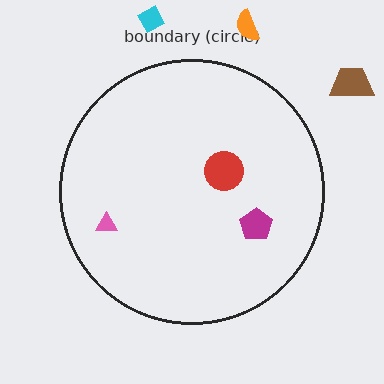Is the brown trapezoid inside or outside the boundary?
Outside.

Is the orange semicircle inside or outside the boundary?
Outside.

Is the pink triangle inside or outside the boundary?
Inside.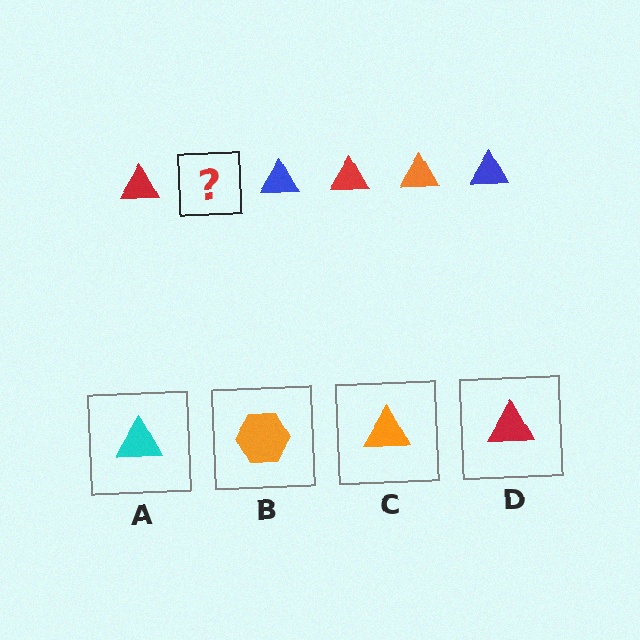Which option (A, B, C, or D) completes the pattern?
C.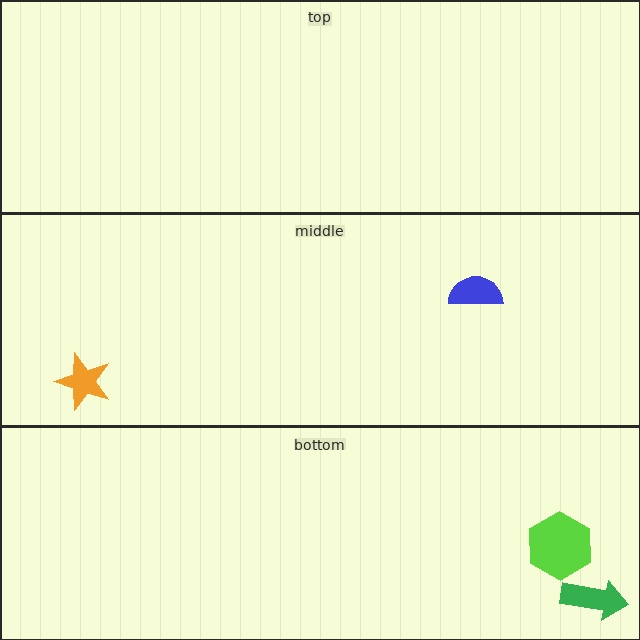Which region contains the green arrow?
The bottom region.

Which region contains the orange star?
The middle region.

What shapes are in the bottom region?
The lime hexagon, the green arrow.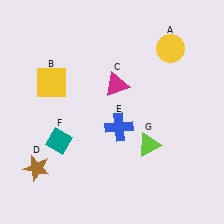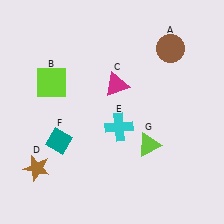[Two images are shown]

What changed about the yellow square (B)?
In Image 1, B is yellow. In Image 2, it changed to lime.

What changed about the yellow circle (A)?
In Image 1, A is yellow. In Image 2, it changed to brown.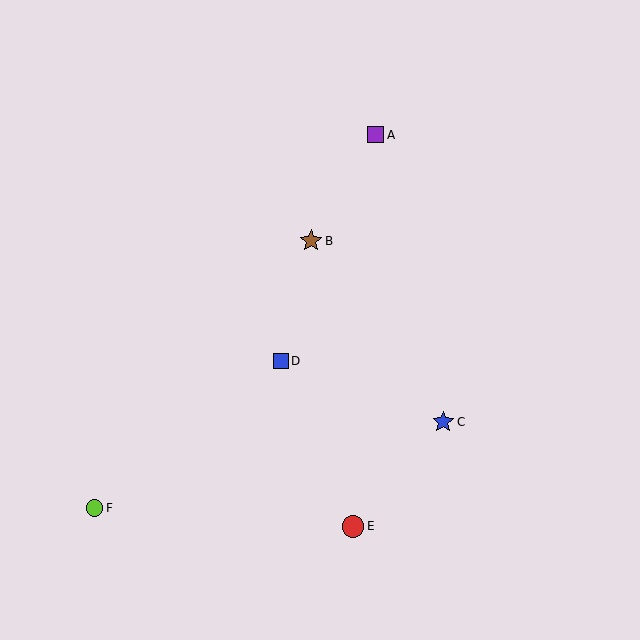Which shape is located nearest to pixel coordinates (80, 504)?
The lime circle (labeled F) at (95, 508) is nearest to that location.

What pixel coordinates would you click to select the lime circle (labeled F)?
Click at (95, 508) to select the lime circle F.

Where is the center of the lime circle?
The center of the lime circle is at (95, 508).